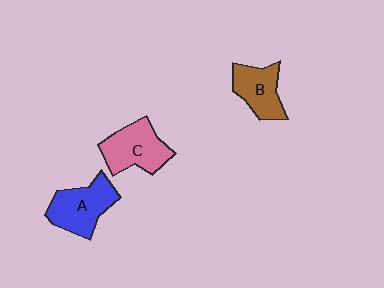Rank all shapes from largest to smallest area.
From largest to smallest: A (blue), C (pink), B (brown).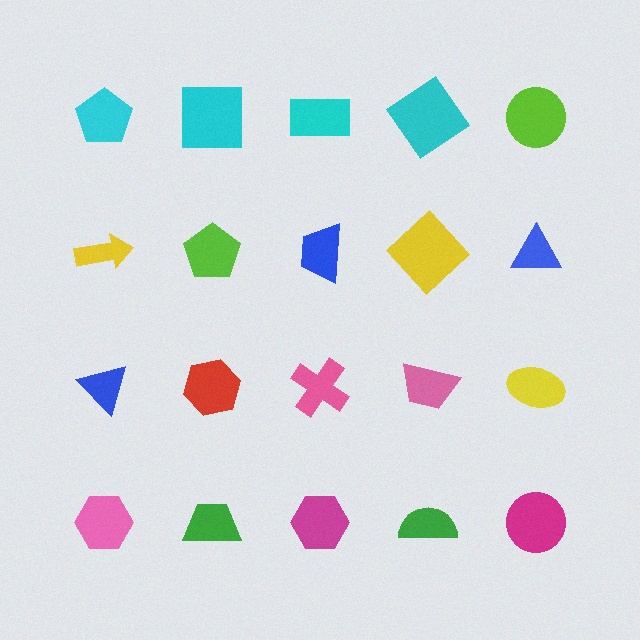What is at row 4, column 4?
A green semicircle.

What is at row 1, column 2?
A cyan square.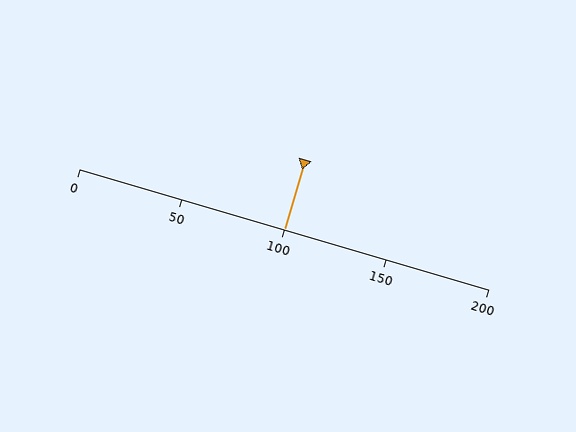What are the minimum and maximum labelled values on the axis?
The axis runs from 0 to 200.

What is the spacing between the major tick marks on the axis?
The major ticks are spaced 50 apart.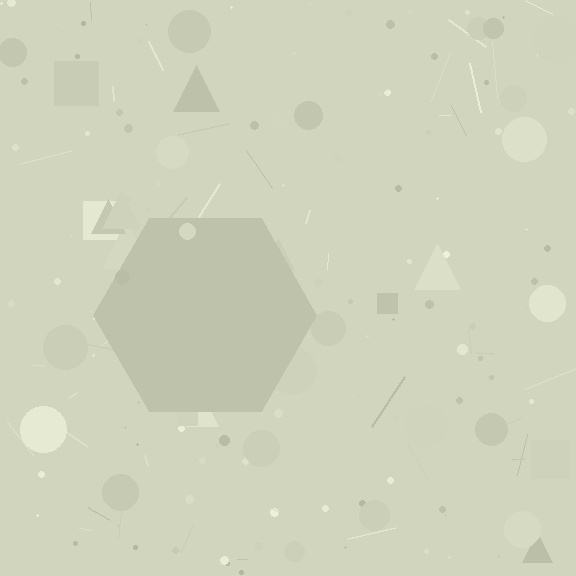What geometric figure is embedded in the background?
A hexagon is embedded in the background.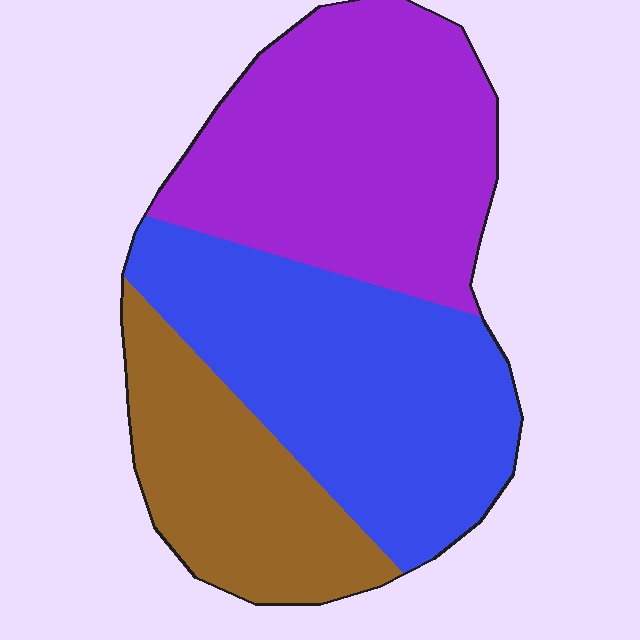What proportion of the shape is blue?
Blue takes up between a third and a half of the shape.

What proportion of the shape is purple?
Purple takes up about two fifths (2/5) of the shape.